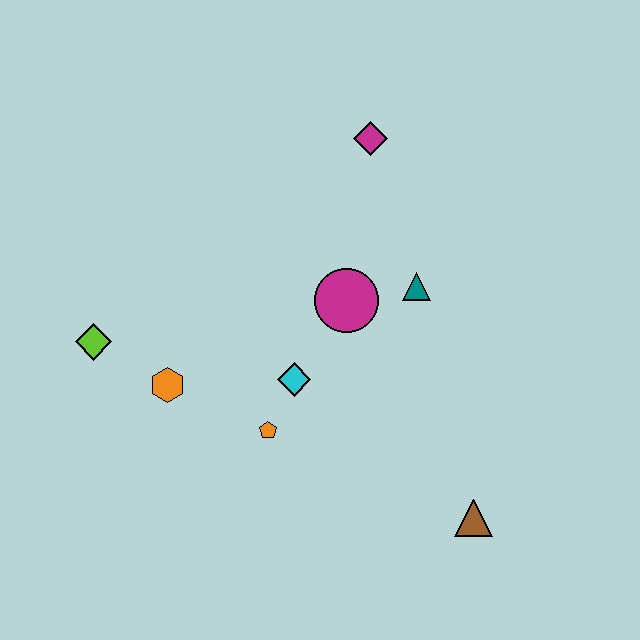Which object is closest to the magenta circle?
The teal triangle is closest to the magenta circle.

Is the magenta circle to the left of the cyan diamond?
No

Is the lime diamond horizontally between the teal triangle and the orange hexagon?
No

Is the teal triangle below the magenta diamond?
Yes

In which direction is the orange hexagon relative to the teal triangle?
The orange hexagon is to the left of the teal triangle.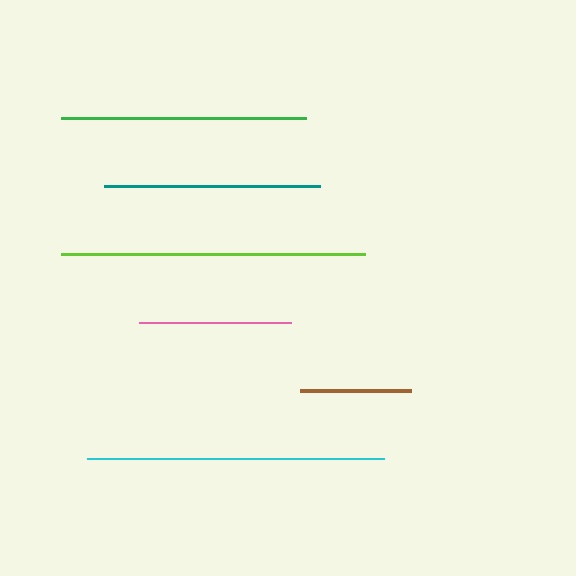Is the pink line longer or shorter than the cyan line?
The cyan line is longer than the pink line.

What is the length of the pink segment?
The pink segment is approximately 151 pixels long.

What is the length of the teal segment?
The teal segment is approximately 216 pixels long.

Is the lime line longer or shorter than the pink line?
The lime line is longer than the pink line.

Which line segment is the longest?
The lime line is the longest at approximately 303 pixels.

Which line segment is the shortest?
The brown line is the shortest at approximately 110 pixels.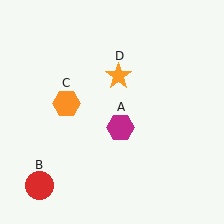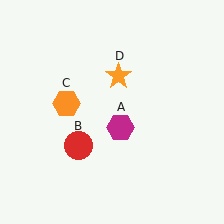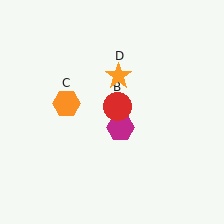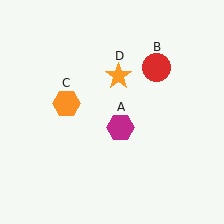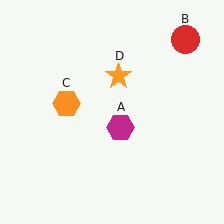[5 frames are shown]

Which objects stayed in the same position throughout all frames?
Magenta hexagon (object A) and orange hexagon (object C) and orange star (object D) remained stationary.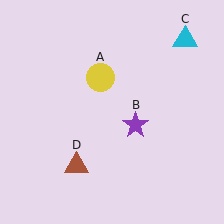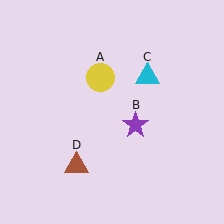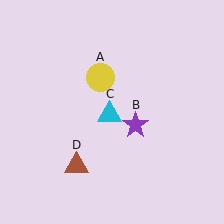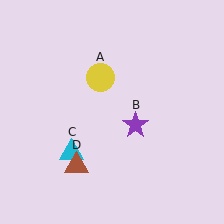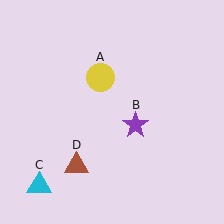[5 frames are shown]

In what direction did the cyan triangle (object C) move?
The cyan triangle (object C) moved down and to the left.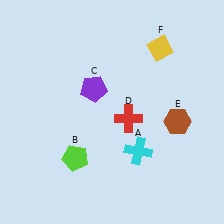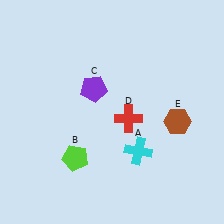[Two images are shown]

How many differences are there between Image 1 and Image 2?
There is 1 difference between the two images.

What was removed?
The yellow diamond (F) was removed in Image 2.